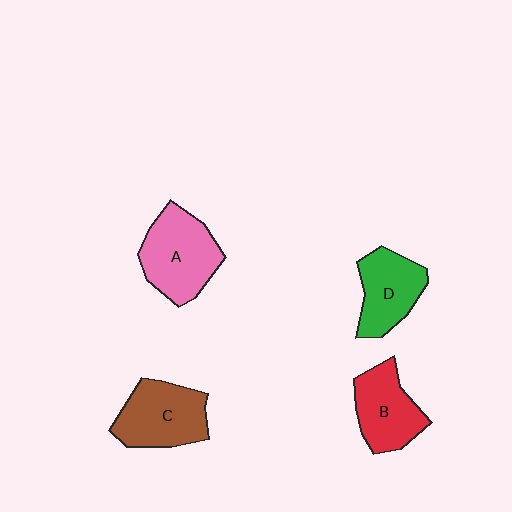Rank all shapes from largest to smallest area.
From largest to smallest: A (pink), C (brown), B (red), D (green).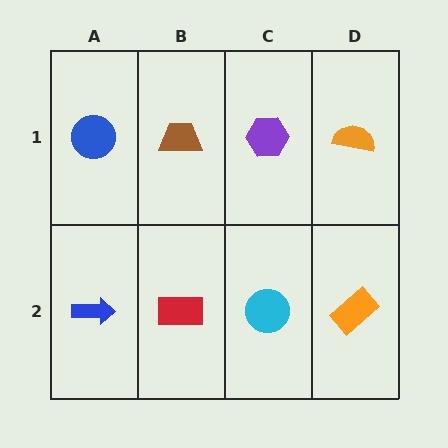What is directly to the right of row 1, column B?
A purple hexagon.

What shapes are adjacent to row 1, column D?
An orange rectangle (row 2, column D), a purple hexagon (row 1, column C).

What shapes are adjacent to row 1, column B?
A red rectangle (row 2, column B), a blue circle (row 1, column A), a purple hexagon (row 1, column C).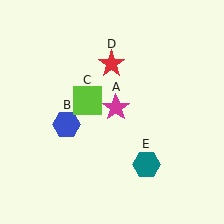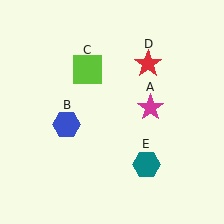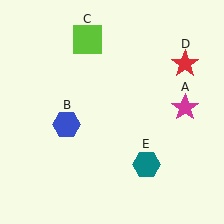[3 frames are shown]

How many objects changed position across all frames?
3 objects changed position: magenta star (object A), lime square (object C), red star (object D).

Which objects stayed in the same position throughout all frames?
Blue hexagon (object B) and teal hexagon (object E) remained stationary.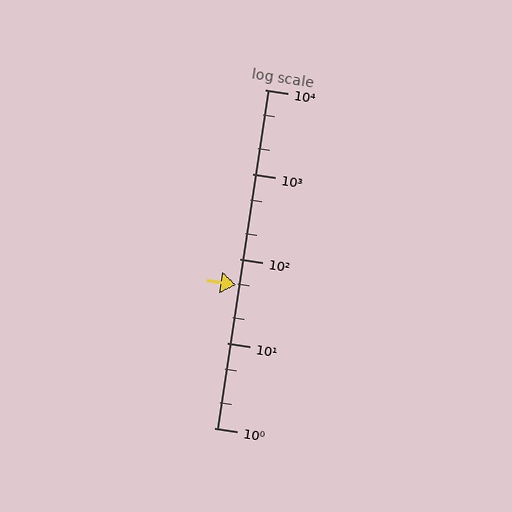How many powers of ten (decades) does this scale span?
The scale spans 4 decades, from 1 to 10000.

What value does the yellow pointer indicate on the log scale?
The pointer indicates approximately 49.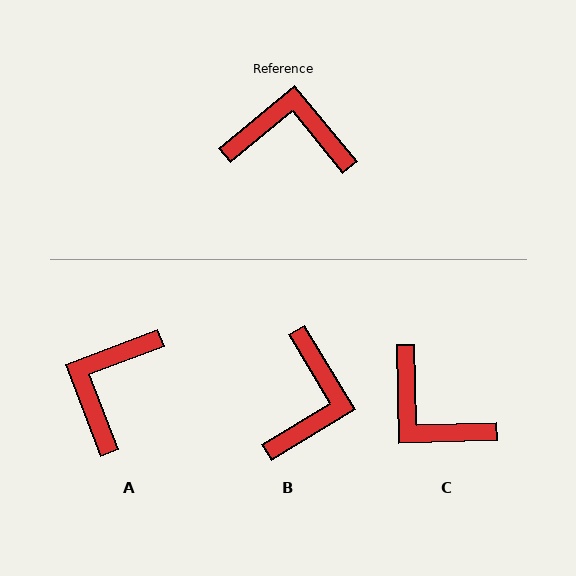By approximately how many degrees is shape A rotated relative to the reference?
Approximately 71 degrees counter-clockwise.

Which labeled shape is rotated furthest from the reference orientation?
C, about 142 degrees away.